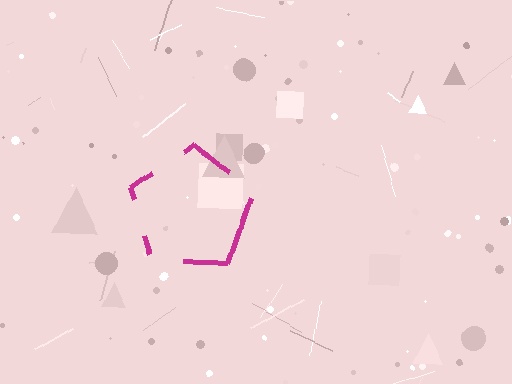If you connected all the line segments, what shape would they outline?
They would outline a pentagon.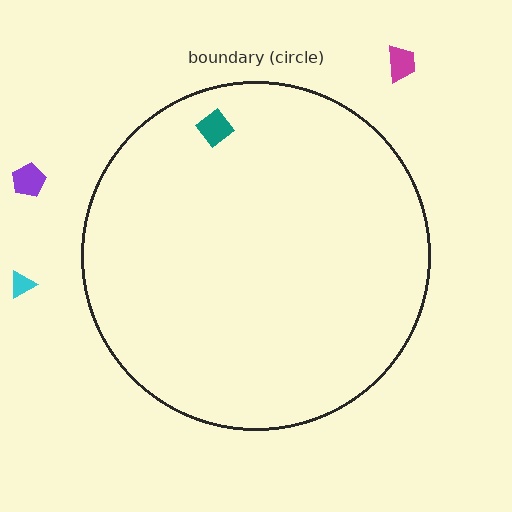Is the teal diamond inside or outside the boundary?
Inside.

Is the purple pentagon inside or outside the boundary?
Outside.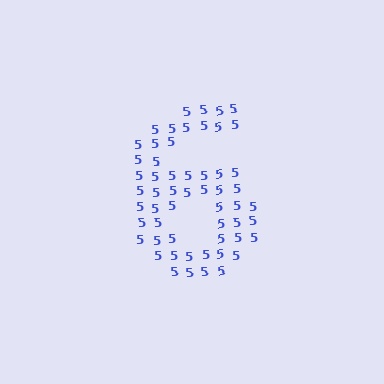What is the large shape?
The large shape is the digit 6.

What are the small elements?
The small elements are digit 5's.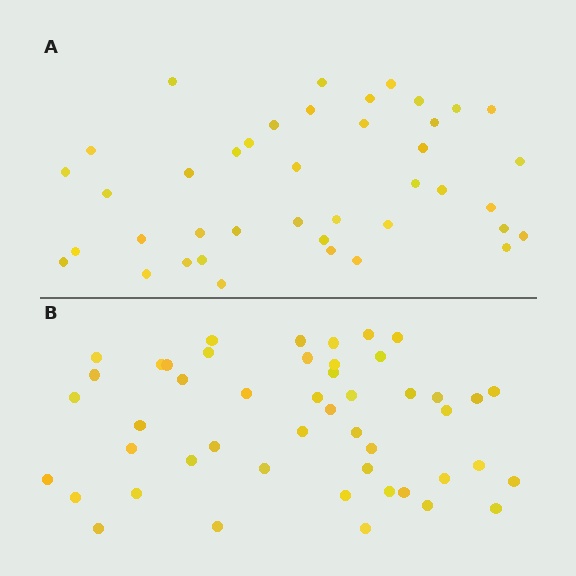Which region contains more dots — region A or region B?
Region B (the bottom region) has more dots.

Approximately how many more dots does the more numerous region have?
Region B has roughly 8 or so more dots than region A.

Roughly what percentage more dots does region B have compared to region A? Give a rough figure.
About 15% more.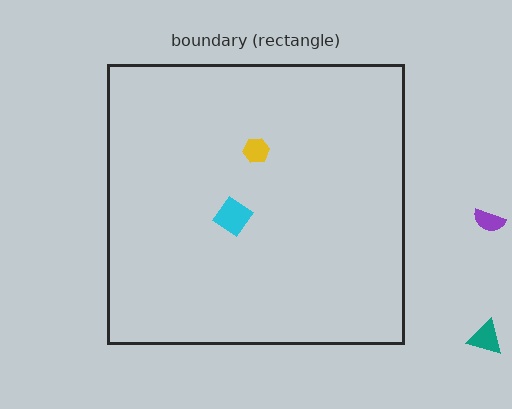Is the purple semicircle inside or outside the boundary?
Outside.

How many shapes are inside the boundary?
2 inside, 2 outside.